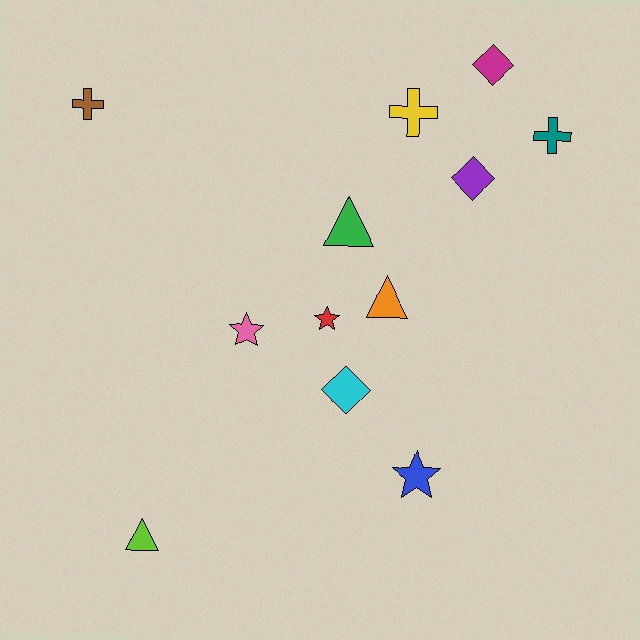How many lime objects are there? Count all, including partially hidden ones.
There is 1 lime object.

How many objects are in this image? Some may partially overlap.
There are 12 objects.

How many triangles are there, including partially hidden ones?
There are 3 triangles.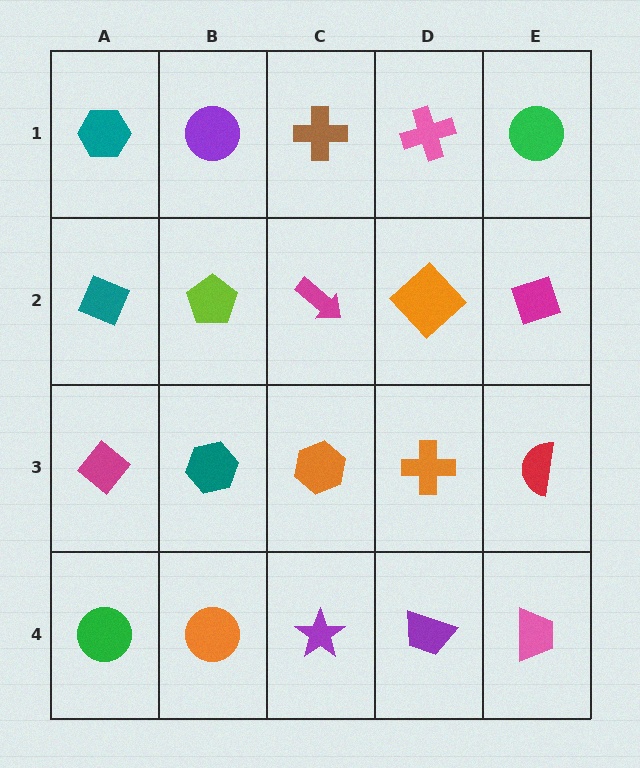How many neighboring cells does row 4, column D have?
3.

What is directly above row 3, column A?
A teal diamond.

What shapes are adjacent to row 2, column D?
A pink cross (row 1, column D), an orange cross (row 3, column D), a magenta arrow (row 2, column C), a magenta diamond (row 2, column E).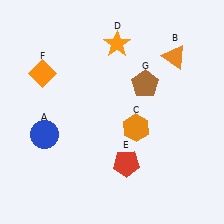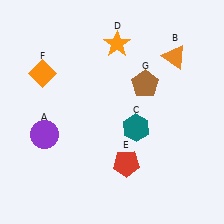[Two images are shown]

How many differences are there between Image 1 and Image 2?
There are 2 differences between the two images.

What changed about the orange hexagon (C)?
In Image 1, C is orange. In Image 2, it changed to teal.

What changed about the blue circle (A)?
In Image 1, A is blue. In Image 2, it changed to purple.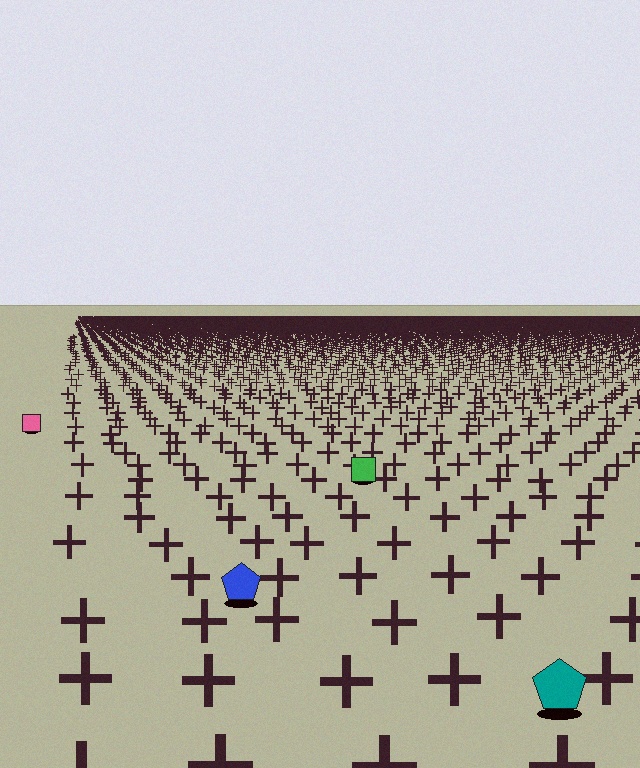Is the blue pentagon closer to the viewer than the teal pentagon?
No. The teal pentagon is closer — you can tell from the texture gradient: the ground texture is coarser near it.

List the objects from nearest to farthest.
From nearest to farthest: the teal pentagon, the blue pentagon, the green square, the pink square.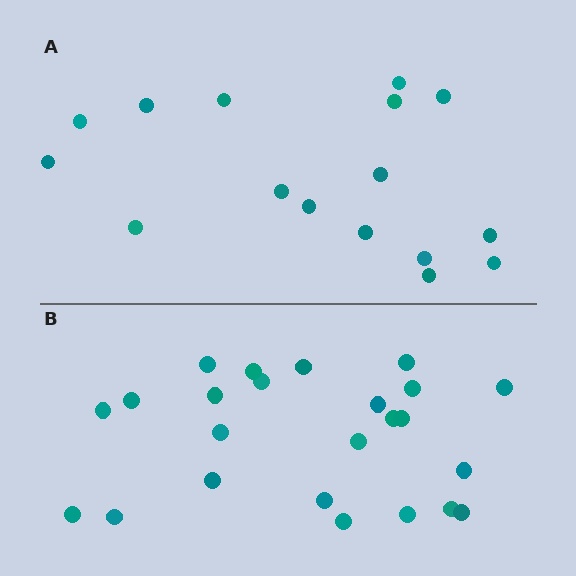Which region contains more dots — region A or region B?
Region B (the bottom region) has more dots.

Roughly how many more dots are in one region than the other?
Region B has roughly 8 or so more dots than region A.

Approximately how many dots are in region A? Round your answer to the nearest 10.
About 20 dots. (The exact count is 16, which rounds to 20.)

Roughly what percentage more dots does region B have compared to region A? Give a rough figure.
About 50% more.